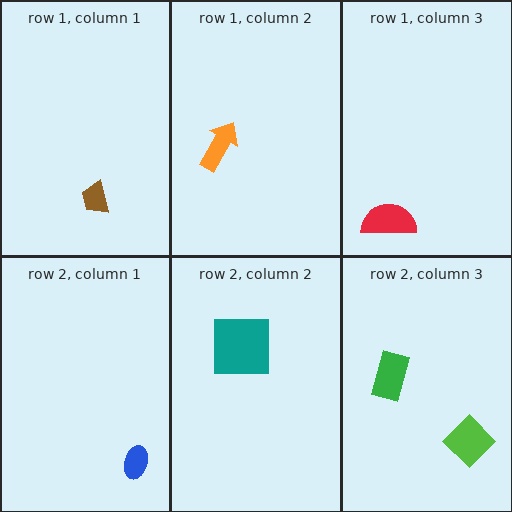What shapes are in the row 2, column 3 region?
The green rectangle, the lime diamond.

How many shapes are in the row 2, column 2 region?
1.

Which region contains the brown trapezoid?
The row 1, column 1 region.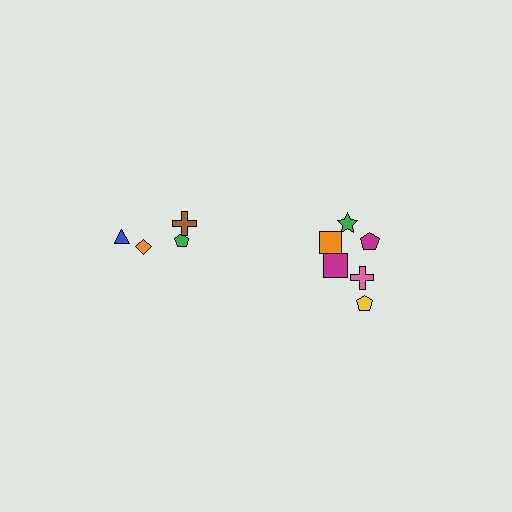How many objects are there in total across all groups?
There are 10 objects.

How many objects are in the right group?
There are 6 objects.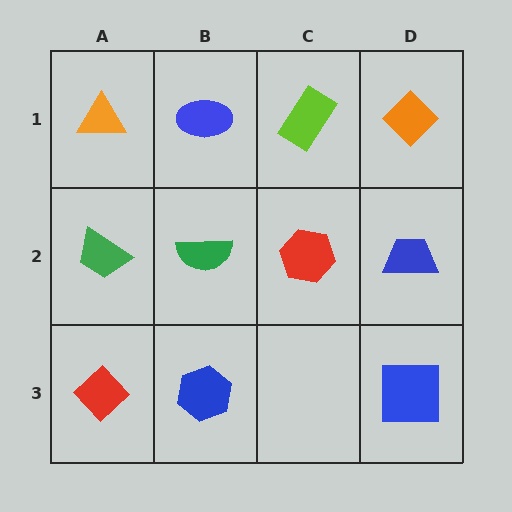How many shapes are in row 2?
4 shapes.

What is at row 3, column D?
A blue square.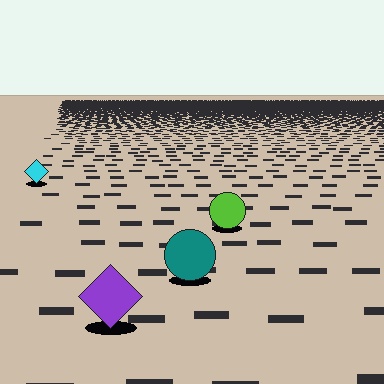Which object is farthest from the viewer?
The cyan diamond is farthest from the viewer. It appears smaller and the ground texture around it is denser.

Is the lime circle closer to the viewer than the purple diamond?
No. The purple diamond is closer — you can tell from the texture gradient: the ground texture is coarser near it.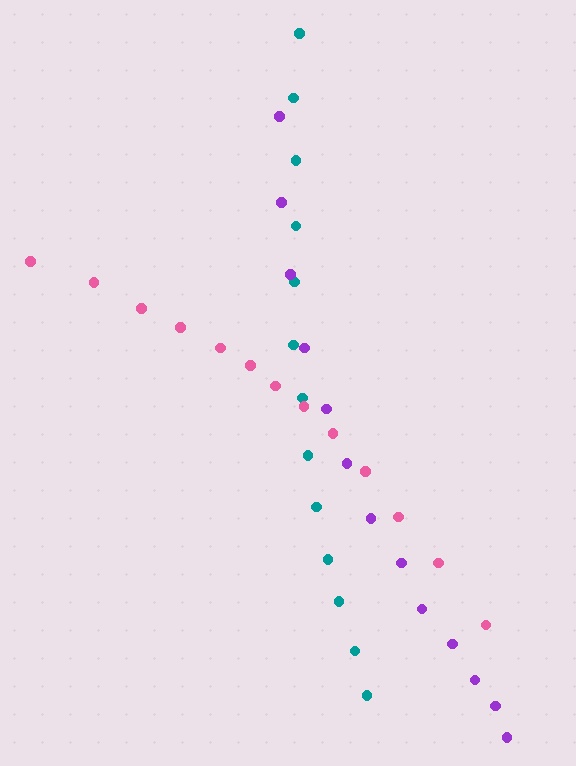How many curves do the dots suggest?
There are 3 distinct paths.